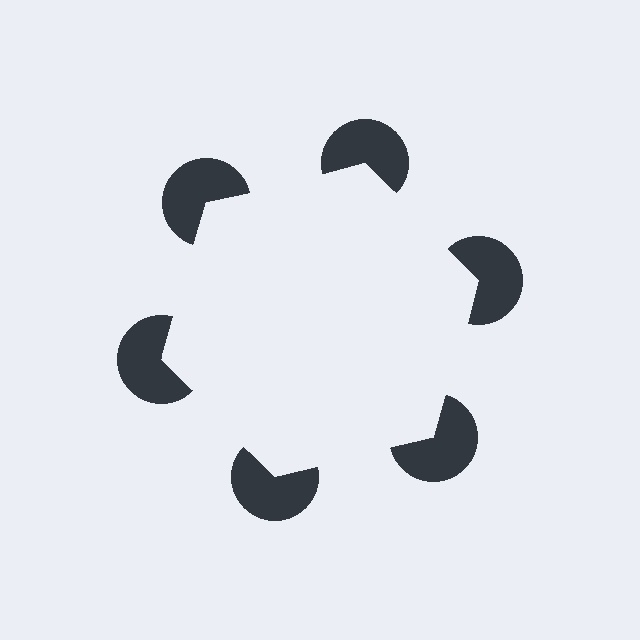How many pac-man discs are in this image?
There are 6 — one at each vertex of the illusory hexagon.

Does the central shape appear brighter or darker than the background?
It typically appears slightly brighter than the background, even though no actual brightness change is drawn.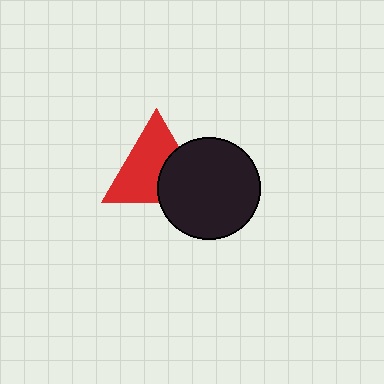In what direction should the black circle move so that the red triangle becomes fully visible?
The black circle should move toward the lower-right. That is the shortest direction to clear the overlap and leave the red triangle fully visible.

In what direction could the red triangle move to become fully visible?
The red triangle could move toward the upper-left. That would shift it out from behind the black circle entirely.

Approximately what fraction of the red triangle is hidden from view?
Roughly 36% of the red triangle is hidden behind the black circle.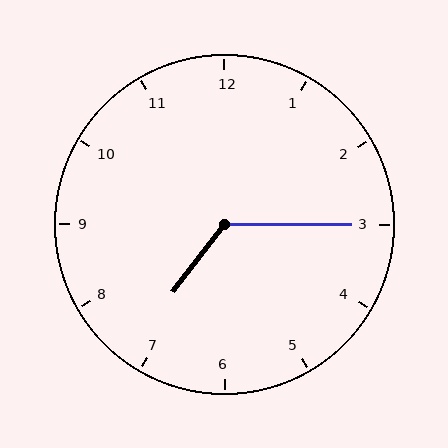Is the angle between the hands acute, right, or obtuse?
It is obtuse.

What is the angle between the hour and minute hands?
Approximately 128 degrees.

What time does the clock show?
7:15.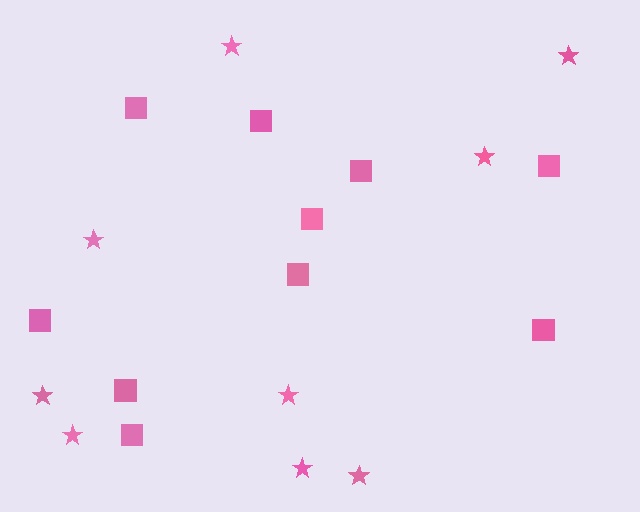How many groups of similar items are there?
There are 2 groups: one group of stars (9) and one group of squares (10).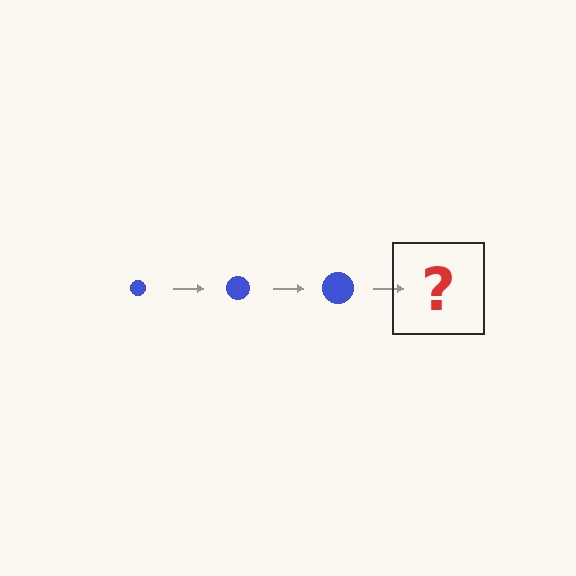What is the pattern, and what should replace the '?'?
The pattern is that the circle gets progressively larger each step. The '?' should be a blue circle, larger than the previous one.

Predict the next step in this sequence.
The next step is a blue circle, larger than the previous one.